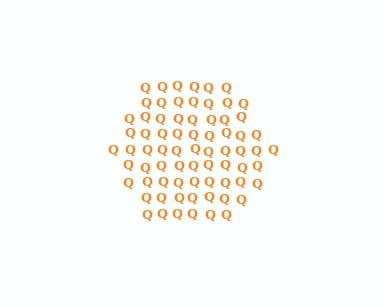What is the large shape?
The large shape is a hexagon.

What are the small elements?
The small elements are letter Q's.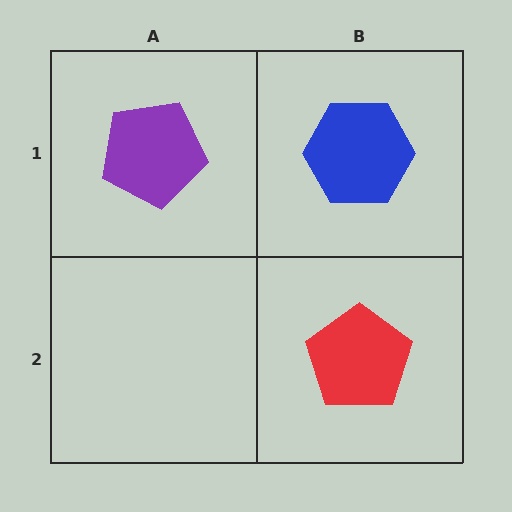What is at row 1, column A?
A purple pentagon.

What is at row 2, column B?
A red pentagon.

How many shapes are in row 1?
2 shapes.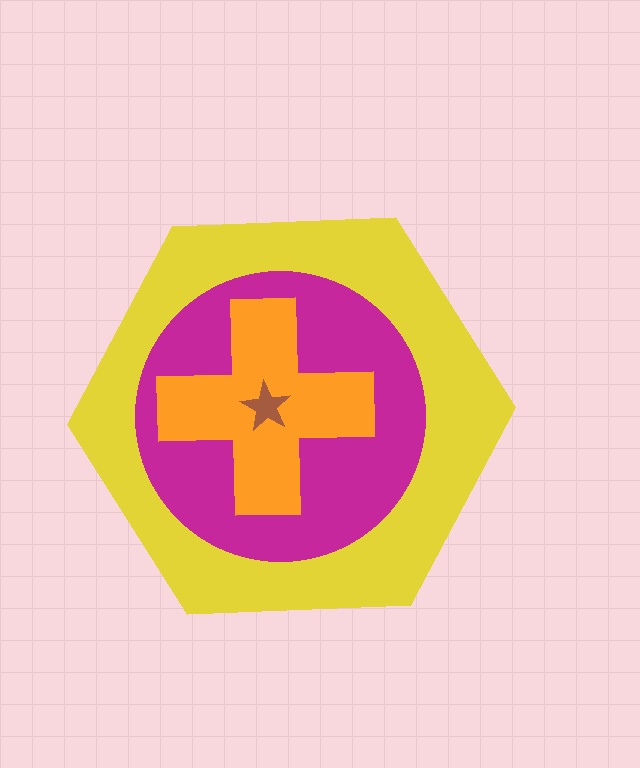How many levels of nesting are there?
4.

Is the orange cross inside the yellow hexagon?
Yes.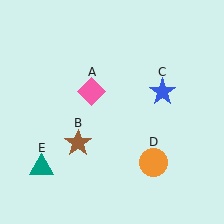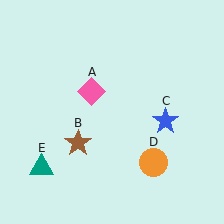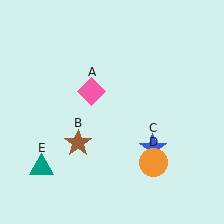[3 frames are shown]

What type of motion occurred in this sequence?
The blue star (object C) rotated clockwise around the center of the scene.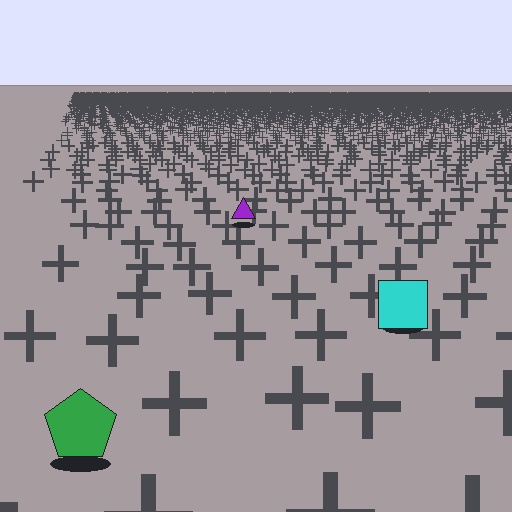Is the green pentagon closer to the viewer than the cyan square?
Yes. The green pentagon is closer — you can tell from the texture gradient: the ground texture is coarser near it.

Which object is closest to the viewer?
The green pentagon is closest. The texture marks near it are larger and more spread out.